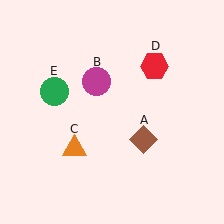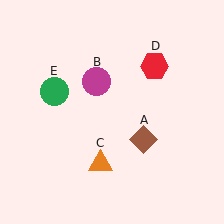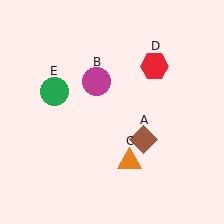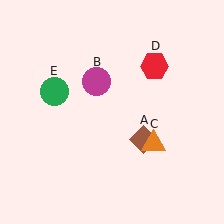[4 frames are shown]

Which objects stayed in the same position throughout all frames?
Brown diamond (object A) and magenta circle (object B) and red hexagon (object D) and green circle (object E) remained stationary.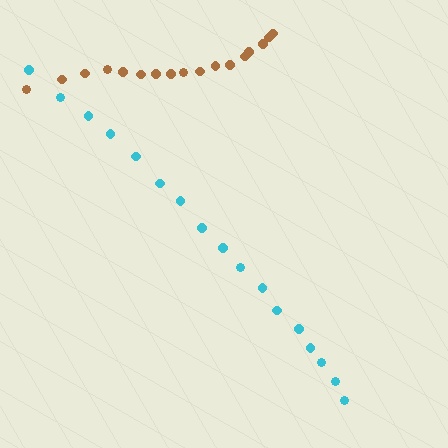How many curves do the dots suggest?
There are 2 distinct paths.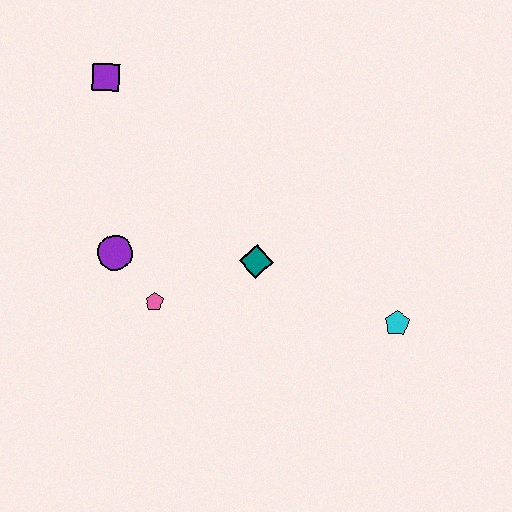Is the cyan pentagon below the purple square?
Yes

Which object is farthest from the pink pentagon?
The cyan pentagon is farthest from the pink pentagon.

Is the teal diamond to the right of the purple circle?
Yes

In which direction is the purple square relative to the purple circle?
The purple square is above the purple circle.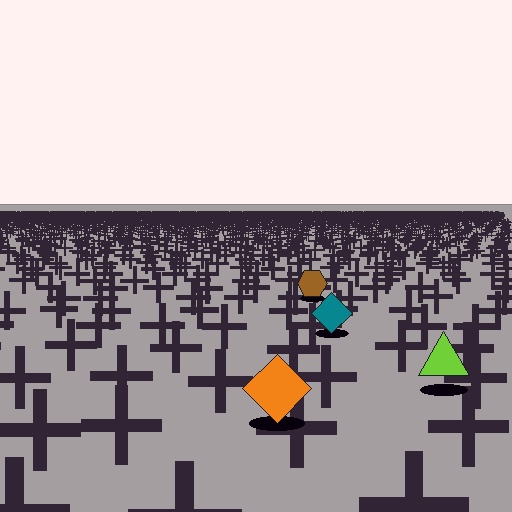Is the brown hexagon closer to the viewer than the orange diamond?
No. The orange diamond is closer — you can tell from the texture gradient: the ground texture is coarser near it.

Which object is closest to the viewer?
The orange diamond is closest. The texture marks near it are larger and more spread out.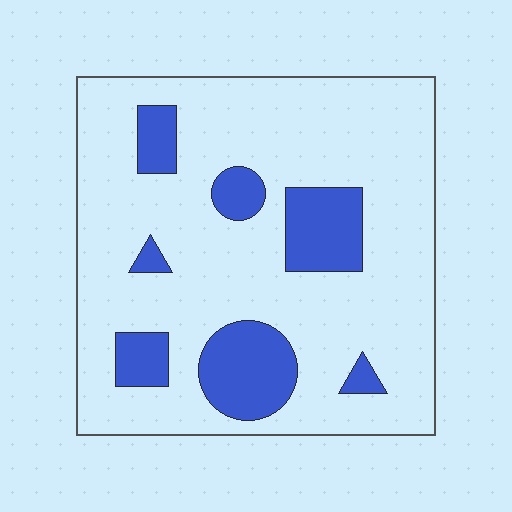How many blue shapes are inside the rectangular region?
7.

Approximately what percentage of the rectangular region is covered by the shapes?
Approximately 20%.